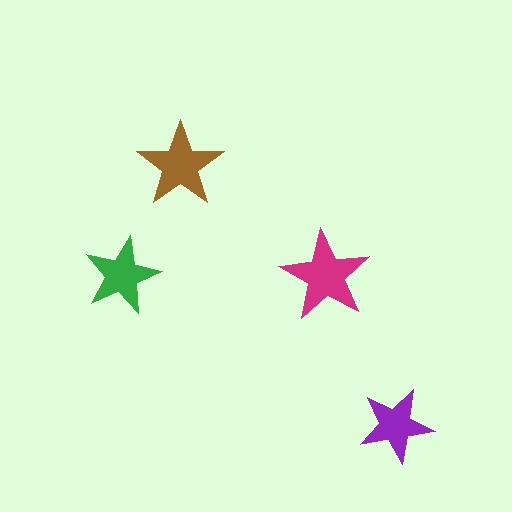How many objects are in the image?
There are 4 objects in the image.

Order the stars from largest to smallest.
the magenta one, the brown one, the green one, the purple one.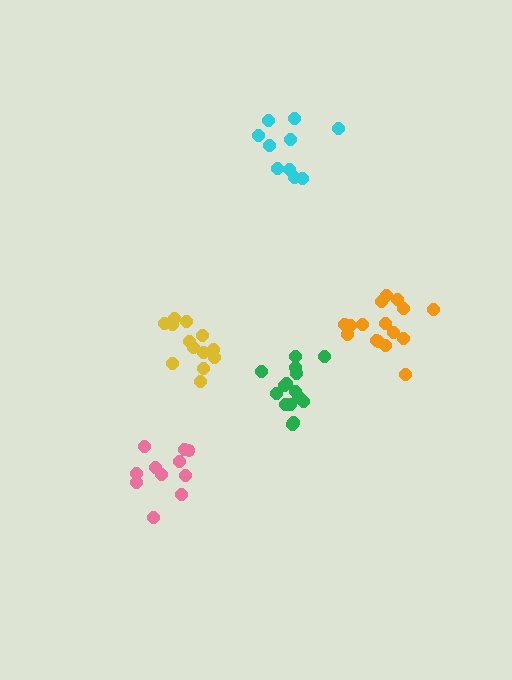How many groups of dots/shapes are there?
There are 5 groups.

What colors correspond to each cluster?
The clusters are colored: cyan, green, orange, yellow, pink.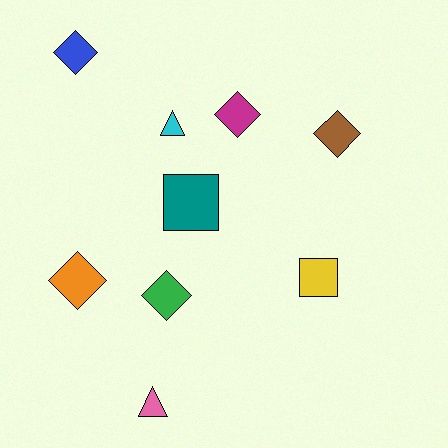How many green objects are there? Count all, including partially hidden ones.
There is 1 green object.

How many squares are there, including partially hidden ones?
There are 2 squares.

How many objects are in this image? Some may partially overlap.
There are 9 objects.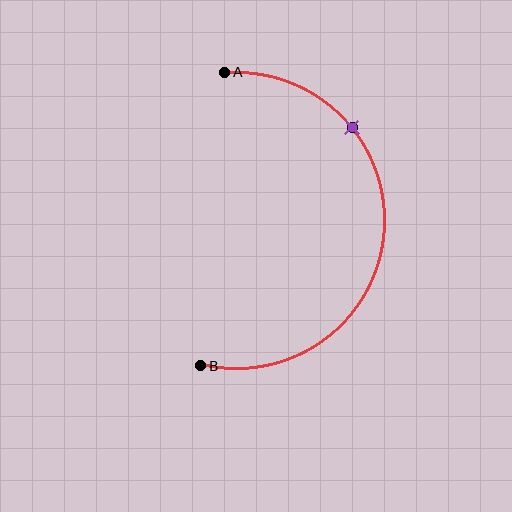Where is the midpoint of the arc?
The arc midpoint is the point on the curve farthest from the straight line joining A and B. It sits to the right of that line.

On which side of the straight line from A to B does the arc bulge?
The arc bulges to the right of the straight line connecting A and B.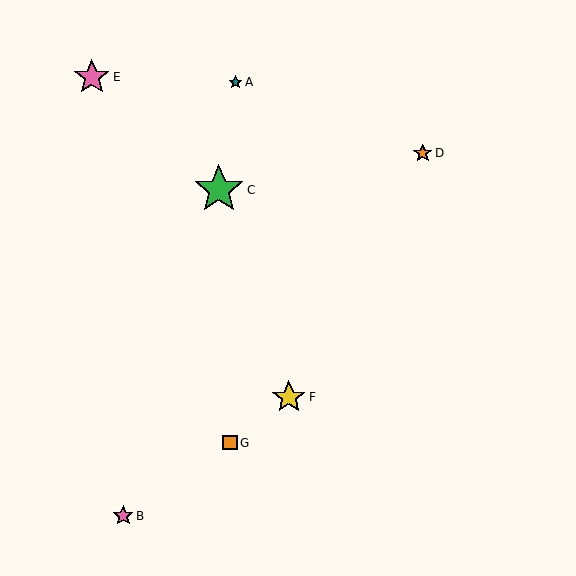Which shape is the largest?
The green star (labeled C) is the largest.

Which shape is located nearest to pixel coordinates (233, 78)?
The teal star (labeled A) at (235, 82) is nearest to that location.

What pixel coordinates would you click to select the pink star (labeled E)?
Click at (92, 77) to select the pink star E.